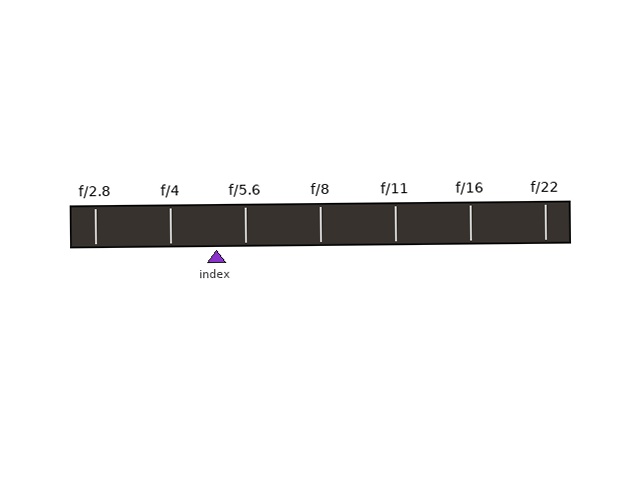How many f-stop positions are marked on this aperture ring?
There are 7 f-stop positions marked.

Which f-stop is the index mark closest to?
The index mark is closest to f/5.6.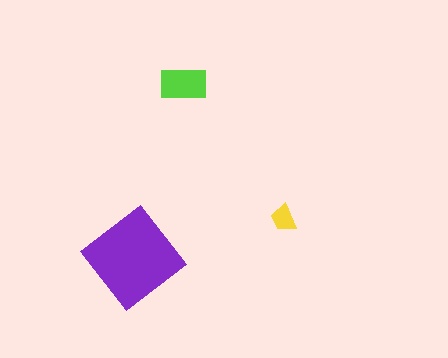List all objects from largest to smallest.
The purple diamond, the lime rectangle, the yellow trapezoid.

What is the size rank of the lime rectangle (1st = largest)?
2nd.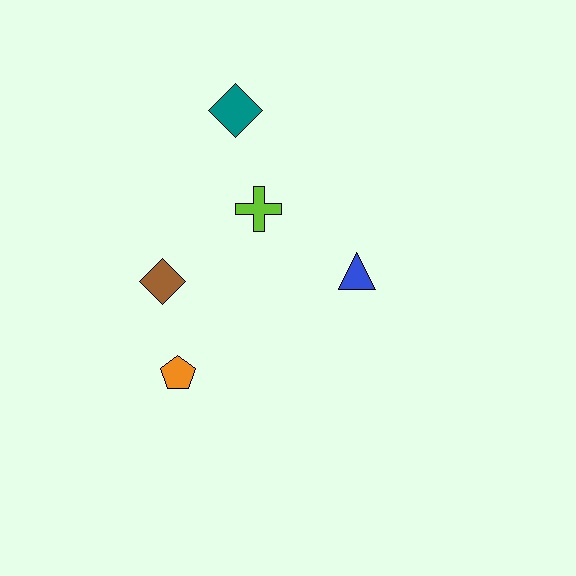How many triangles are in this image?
There is 1 triangle.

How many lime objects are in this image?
There is 1 lime object.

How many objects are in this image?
There are 5 objects.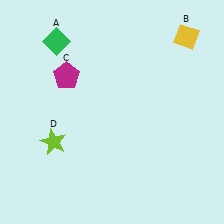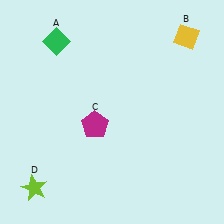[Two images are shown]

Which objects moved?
The objects that moved are: the magenta pentagon (C), the lime star (D).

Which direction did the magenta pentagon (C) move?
The magenta pentagon (C) moved down.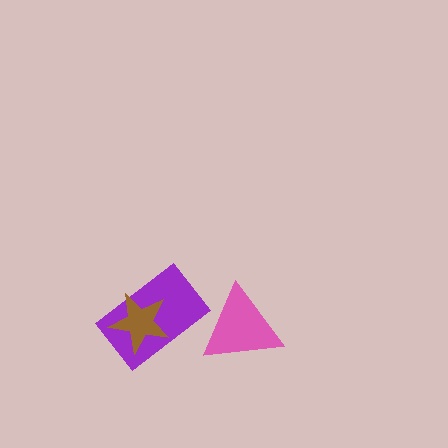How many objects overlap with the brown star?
1 object overlaps with the brown star.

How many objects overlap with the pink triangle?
0 objects overlap with the pink triangle.